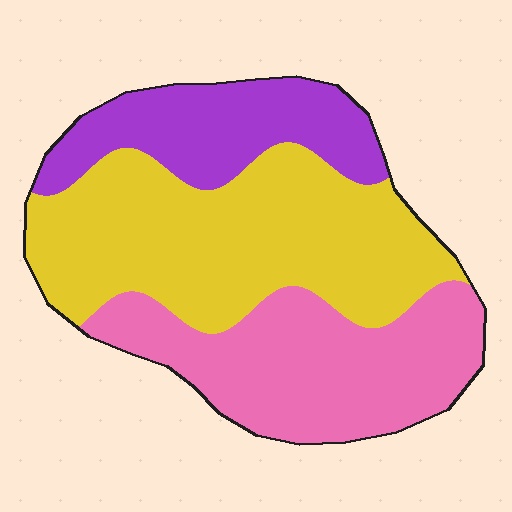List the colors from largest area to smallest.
From largest to smallest: yellow, pink, purple.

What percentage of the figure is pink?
Pink takes up about one third (1/3) of the figure.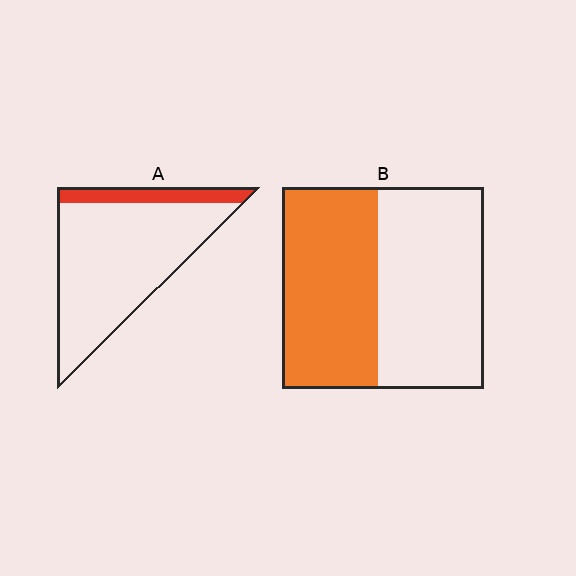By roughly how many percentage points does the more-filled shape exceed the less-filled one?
By roughly 30 percentage points (B over A).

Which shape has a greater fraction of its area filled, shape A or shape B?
Shape B.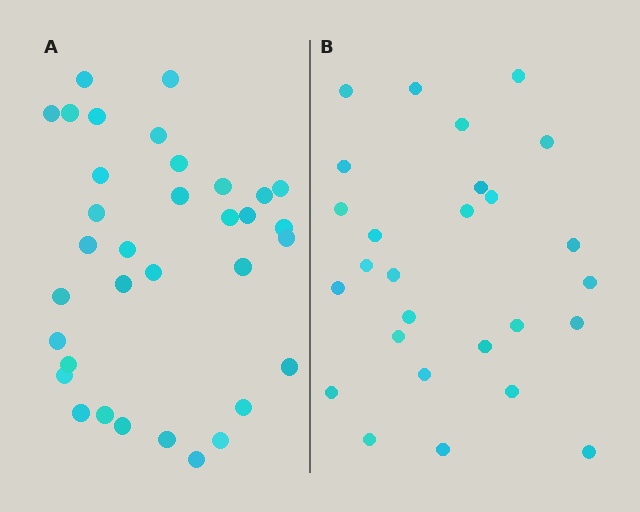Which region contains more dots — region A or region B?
Region A (the left region) has more dots.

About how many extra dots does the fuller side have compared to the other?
Region A has roughly 8 or so more dots than region B.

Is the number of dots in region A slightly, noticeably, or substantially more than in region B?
Region A has noticeably more, but not dramatically so. The ratio is roughly 1.3 to 1.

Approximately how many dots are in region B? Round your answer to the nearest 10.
About 30 dots. (The exact count is 27, which rounds to 30.)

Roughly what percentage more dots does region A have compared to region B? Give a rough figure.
About 25% more.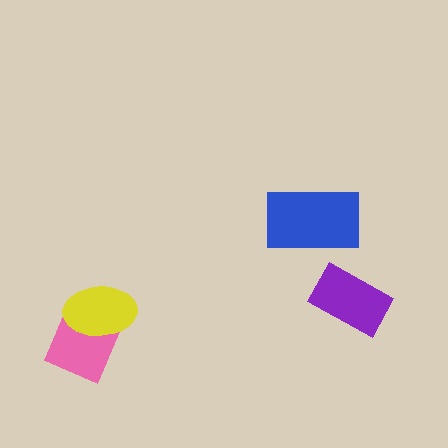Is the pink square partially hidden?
Yes, it is partially covered by another shape.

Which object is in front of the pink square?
The yellow ellipse is in front of the pink square.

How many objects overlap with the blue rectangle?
0 objects overlap with the blue rectangle.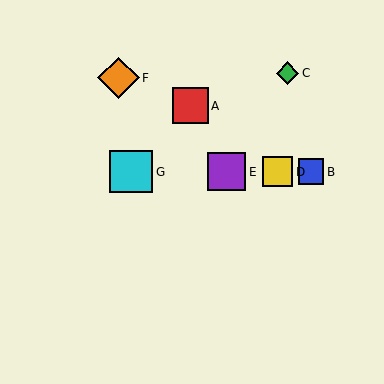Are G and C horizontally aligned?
No, G is at y≈172 and C is at y≈73.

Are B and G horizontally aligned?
Yes, both are at y≈172.